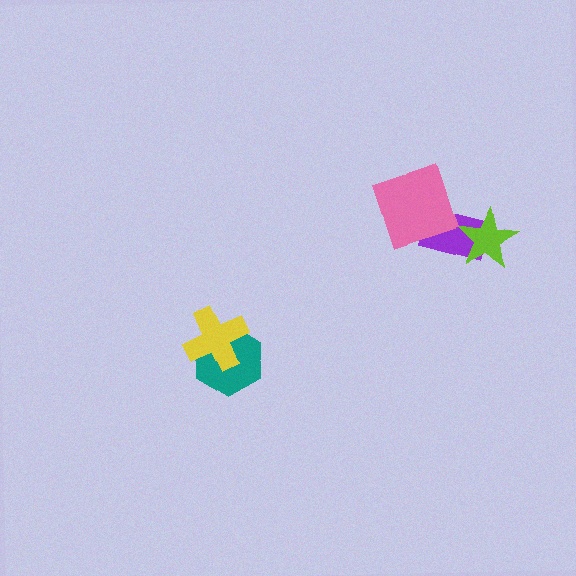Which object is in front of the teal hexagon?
The yellow cross is in front of the teal hexagon.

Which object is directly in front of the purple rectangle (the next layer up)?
The lime star is directly in front of the purple rectangle.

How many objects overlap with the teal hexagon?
1 object overlaps with the teal hexagon.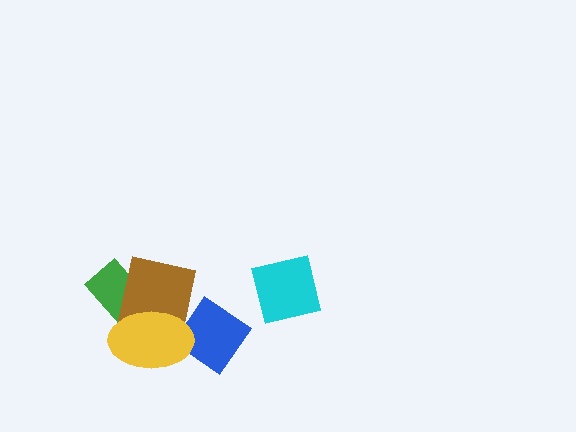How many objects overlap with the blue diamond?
1 object overlaps with the blue diamond.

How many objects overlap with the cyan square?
0 objects overlap with the cyan square.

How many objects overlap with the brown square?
2 objects overlap with the brown square.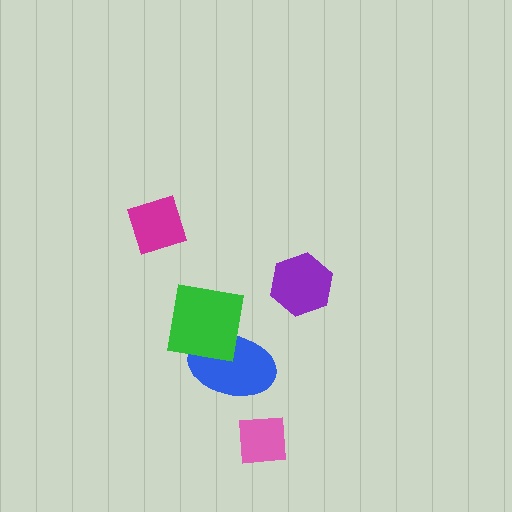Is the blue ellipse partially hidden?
Yes, it is partially covered by another shape.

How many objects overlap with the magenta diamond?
0 objects overlap with the magenta diamond.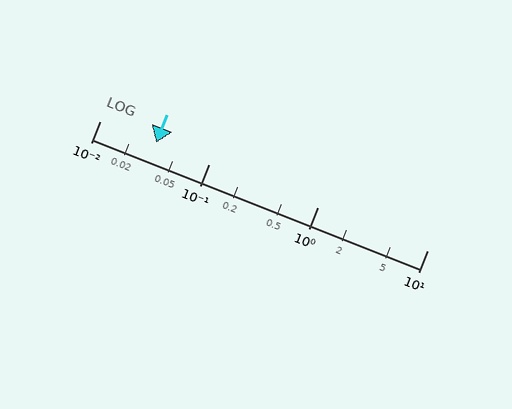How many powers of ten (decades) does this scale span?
The scale spans 3 decades, from 0.01 to 10.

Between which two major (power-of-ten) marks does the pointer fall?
The pointer is between 0.01 and 0.1.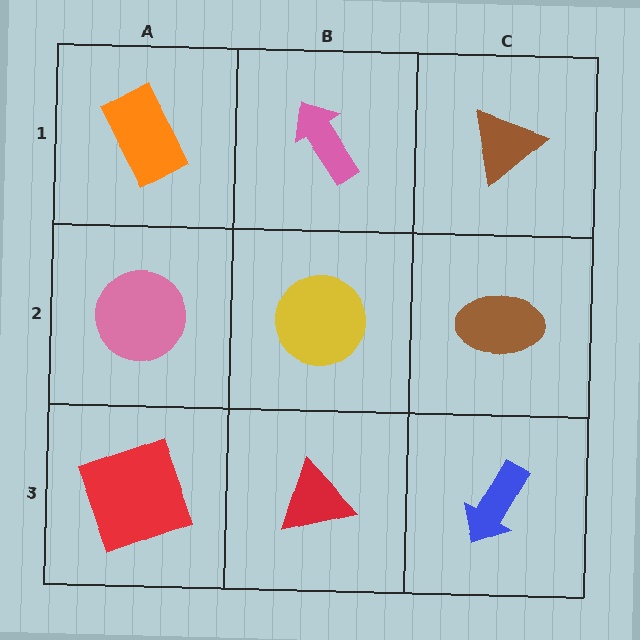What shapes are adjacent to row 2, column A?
An orange rectangle (row 1, column A), a red square (row 3, column A), a yellow circle (row 2, column B).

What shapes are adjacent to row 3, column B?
A yellow circle (row 2, column B), a red square (row 3, column A), a blue arrow (row 3, column C).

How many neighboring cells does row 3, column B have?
3.